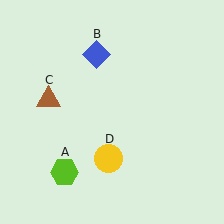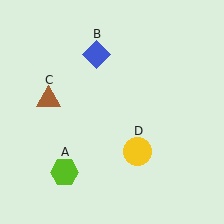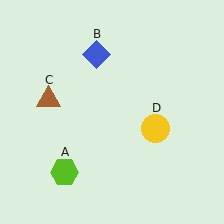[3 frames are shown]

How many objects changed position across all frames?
1 object changed position: yellow circle (object D).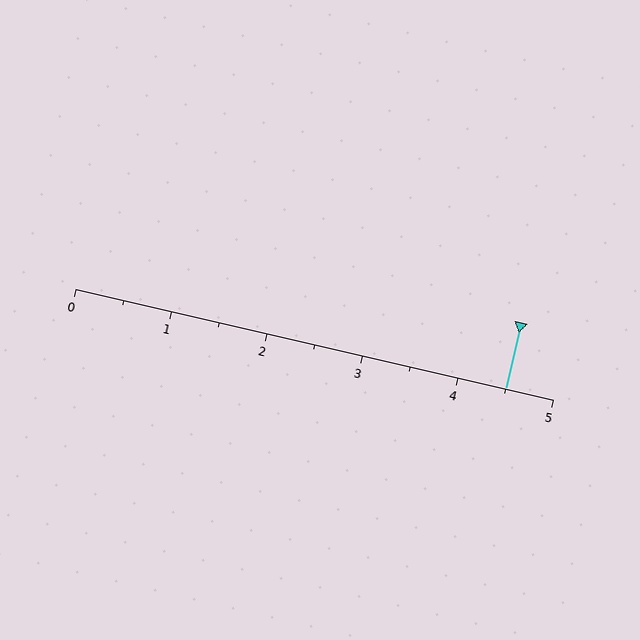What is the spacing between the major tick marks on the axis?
The major ticks are spaced 1 apart.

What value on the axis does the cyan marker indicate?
The marker indicates approximately 4.5.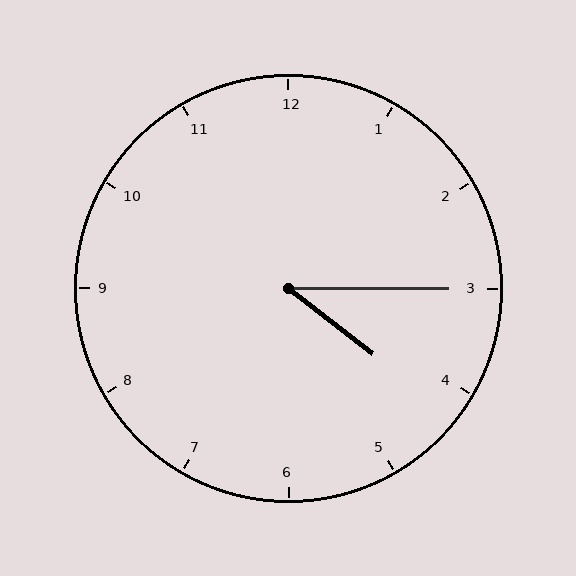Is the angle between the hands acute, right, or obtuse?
It is acute.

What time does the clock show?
4:15.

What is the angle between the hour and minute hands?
Approximately 38 degrees.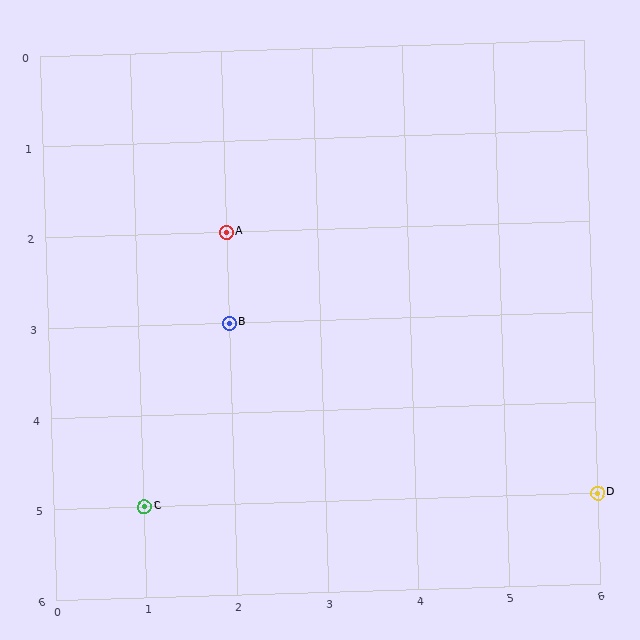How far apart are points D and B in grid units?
Points D and B are 4 columns and 2 rows apart (about 4.5 grid units diagonally).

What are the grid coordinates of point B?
Point B is at grid coordinates (2, 3).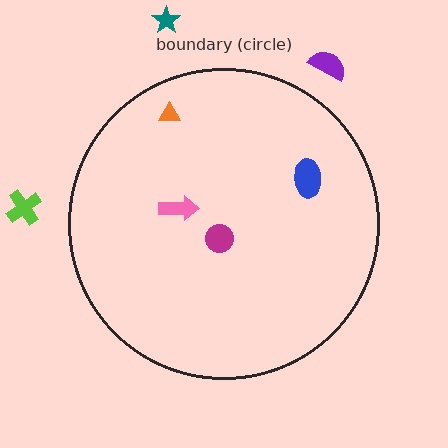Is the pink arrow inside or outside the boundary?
Inside.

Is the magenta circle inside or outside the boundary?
Inside.